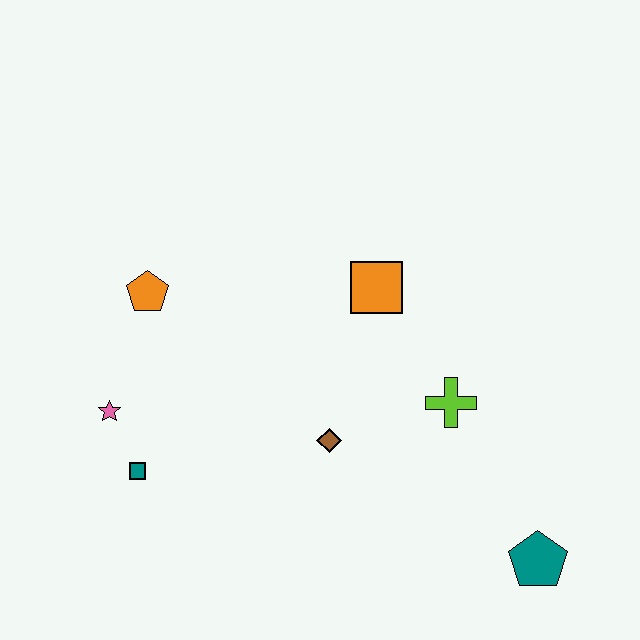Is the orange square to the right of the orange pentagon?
Yes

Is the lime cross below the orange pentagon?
Yes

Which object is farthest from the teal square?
The teal pentagon is farthest from the teal square.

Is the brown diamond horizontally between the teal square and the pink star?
No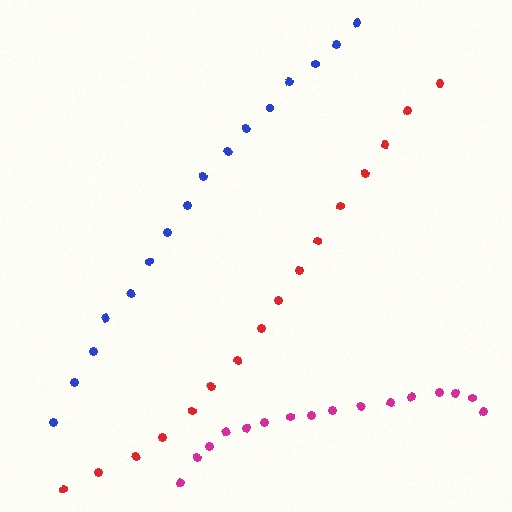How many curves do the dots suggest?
There are 3 distinct paths.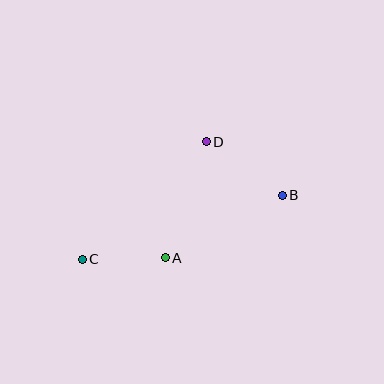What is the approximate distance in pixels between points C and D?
The distance between C and D is approximately 170 pixels.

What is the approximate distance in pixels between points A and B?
The distance between A and B is approximately 133 pixels.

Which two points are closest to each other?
Points A and C are closest to each other.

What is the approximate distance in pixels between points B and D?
The distance between B and D is approximately 93 pixels.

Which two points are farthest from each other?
Points B and C are farthest from each other.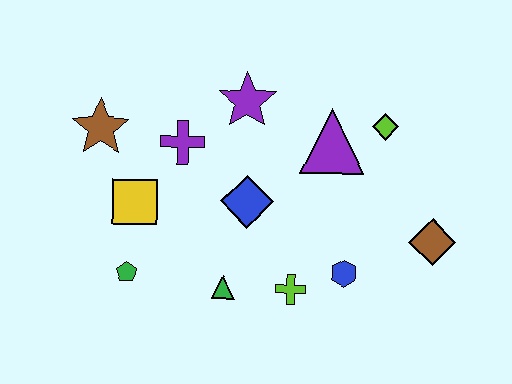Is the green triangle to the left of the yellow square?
No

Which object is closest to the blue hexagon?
The lime cross is closest to the blue hexagon.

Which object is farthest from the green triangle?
The lime diamond is farthest from the green triangle.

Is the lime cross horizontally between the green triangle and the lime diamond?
Yes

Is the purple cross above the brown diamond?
Yes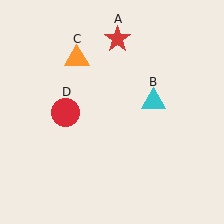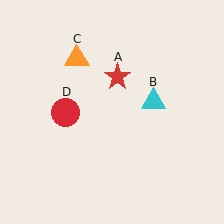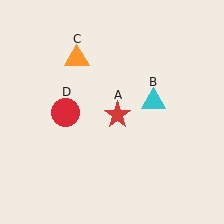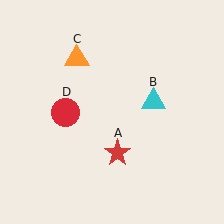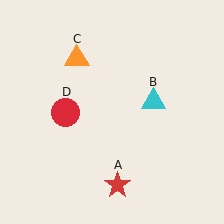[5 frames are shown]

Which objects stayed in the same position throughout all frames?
Cyan triangle (object B) and orange triangle (object C) and red circle (object D) remained stationary.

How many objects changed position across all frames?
1 object changed position: red star (object A).